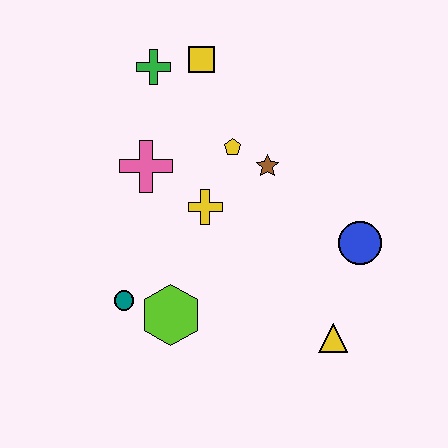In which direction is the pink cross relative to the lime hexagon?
The pink cross is above the lime hexagon.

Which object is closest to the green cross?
The yellow square is closest to the green cross.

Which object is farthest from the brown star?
The teal circle is farthest from the brown star.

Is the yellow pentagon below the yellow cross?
No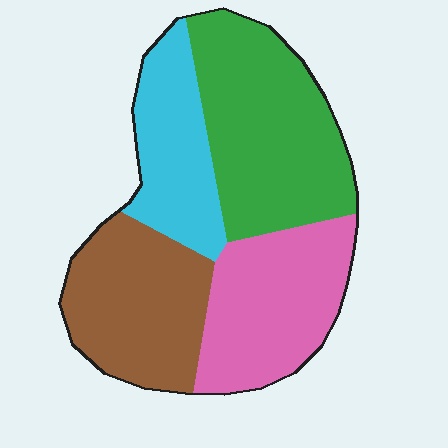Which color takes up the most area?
Green, at roughly 30%.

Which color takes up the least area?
Cyan, at roughly 20%.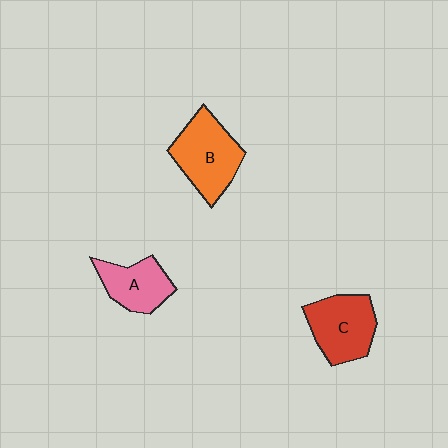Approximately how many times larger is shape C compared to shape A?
Approximately 1.3 times.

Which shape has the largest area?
Shape B (orange).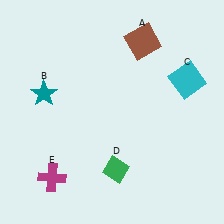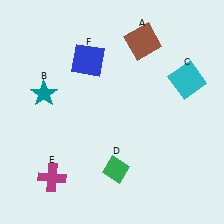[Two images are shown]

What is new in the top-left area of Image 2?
A blue square (F) was added in the top-left area of Image 2.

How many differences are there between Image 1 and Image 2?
There is 1 difference between the two images.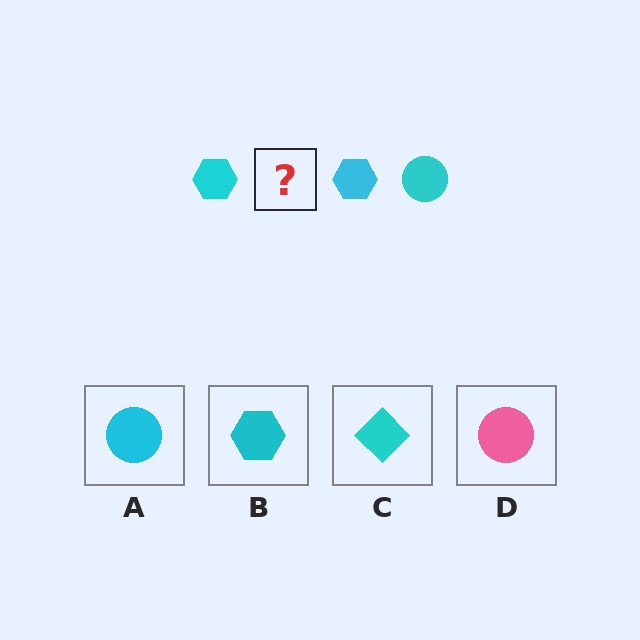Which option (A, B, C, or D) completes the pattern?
A.